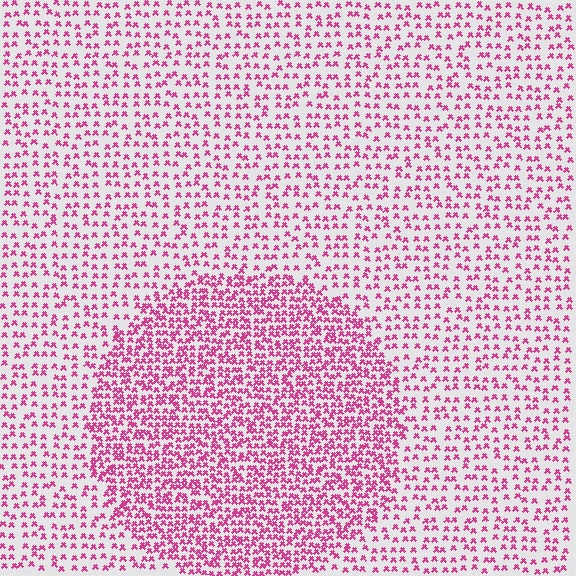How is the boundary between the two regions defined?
The boundary is defined by a change in element density (approximately 2.0x ratio). All elements are the same color, size, and shape.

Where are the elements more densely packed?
The elements are more densely packed inside the circle boundary.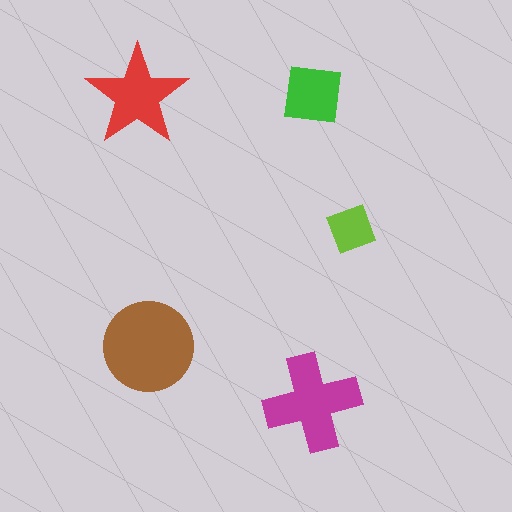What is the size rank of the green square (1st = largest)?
4th.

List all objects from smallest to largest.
The lime diamond, the green square, the red star, the magenta cross, the brown circle.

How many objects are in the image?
There are 5 objects in the image.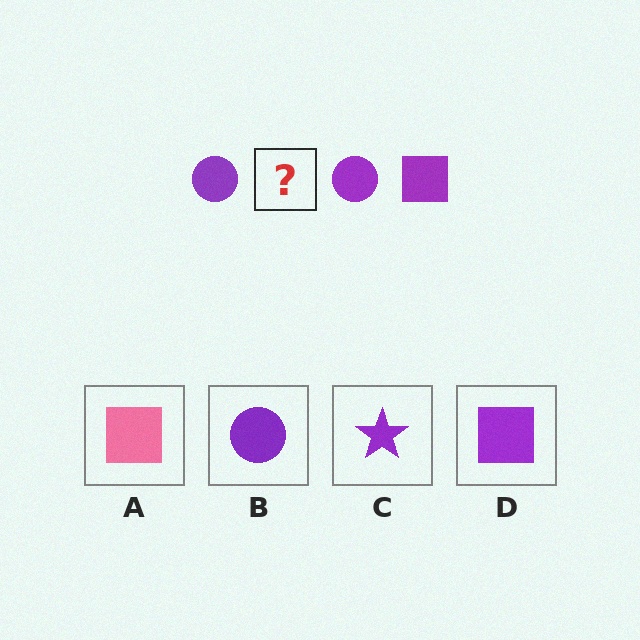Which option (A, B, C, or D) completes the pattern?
D.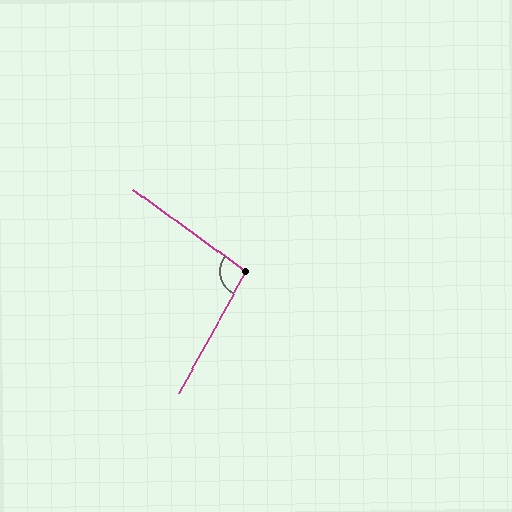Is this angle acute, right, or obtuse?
It is obtuse.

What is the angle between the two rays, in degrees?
Approximately 97 degrees.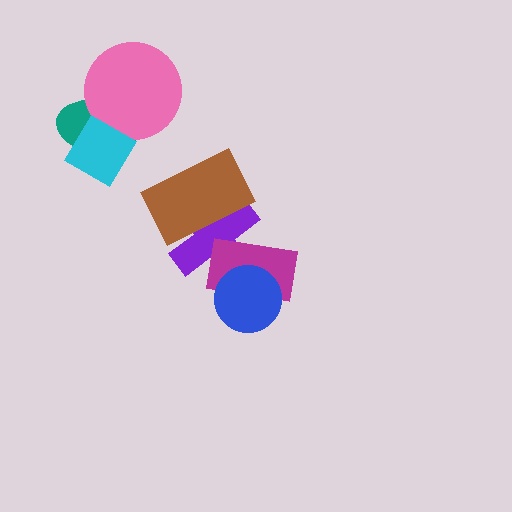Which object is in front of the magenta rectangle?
The blue circle is in front of the magenta rectangle.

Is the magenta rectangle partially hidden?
Yes, it is partially covered by another shape.